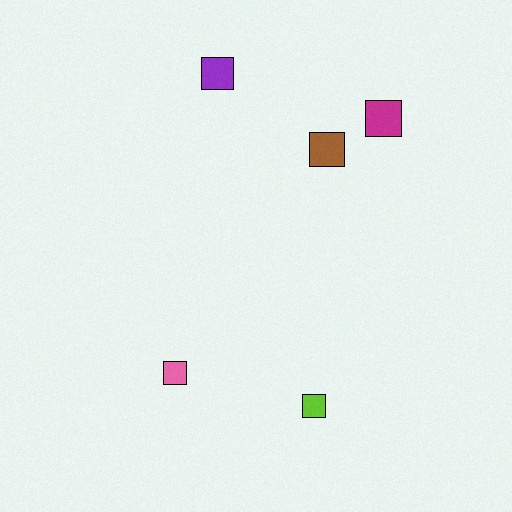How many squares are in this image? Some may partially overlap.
There are 5 squares.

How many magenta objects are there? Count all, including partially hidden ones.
There is 1 magenta object.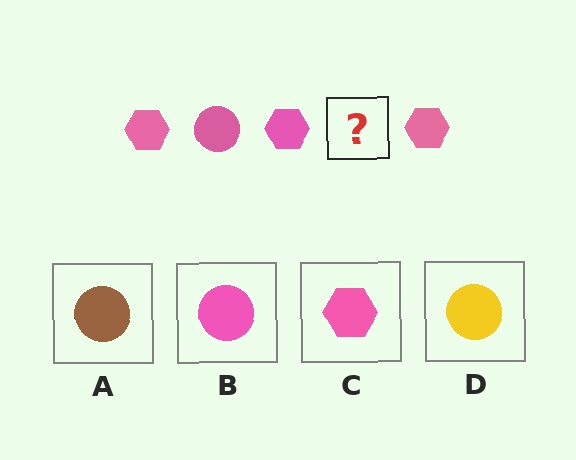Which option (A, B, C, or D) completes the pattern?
B.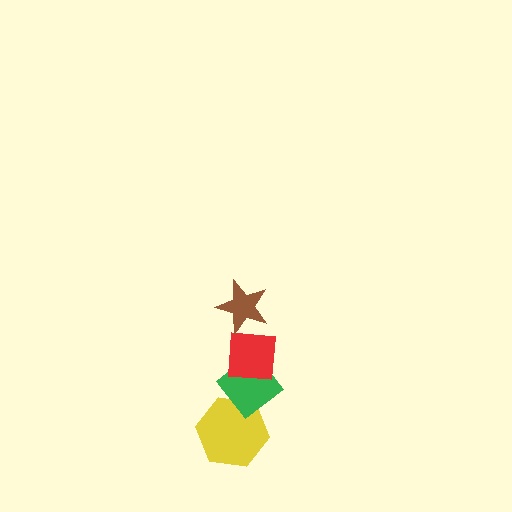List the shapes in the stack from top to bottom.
From top to bottom: the brown star, the red square, the green diamond, the yellow hexagon.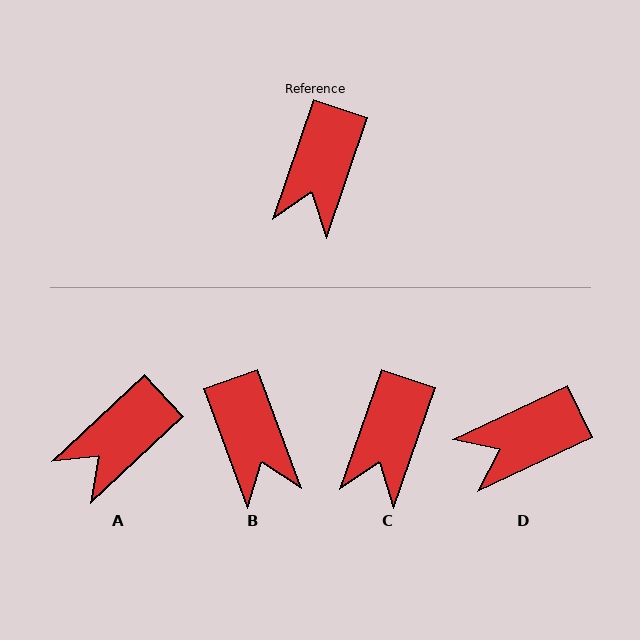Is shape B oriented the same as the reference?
No, it is off by about 39 degrees.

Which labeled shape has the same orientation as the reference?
C.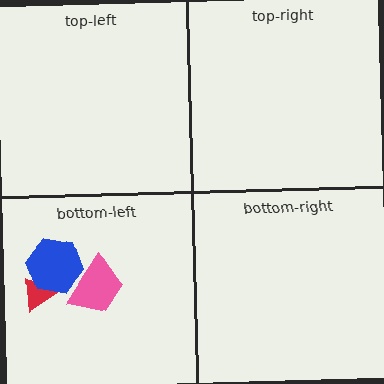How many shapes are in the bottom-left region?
3.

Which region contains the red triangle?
The bottom-left region.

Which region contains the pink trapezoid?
The bottom-left region.